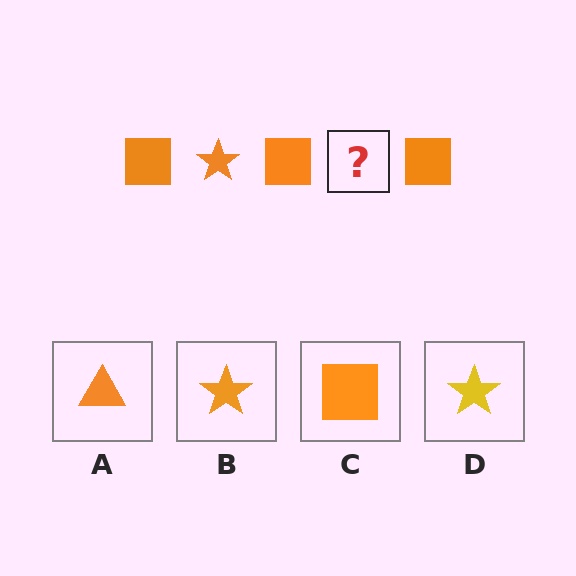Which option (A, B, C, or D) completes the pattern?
B.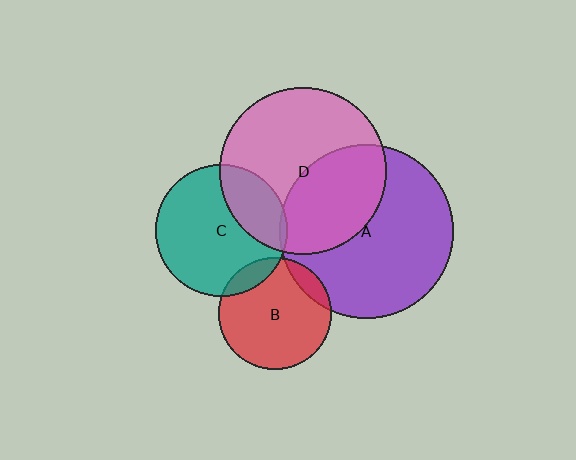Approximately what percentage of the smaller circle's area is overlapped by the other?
Approximately 40%.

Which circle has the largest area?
Circle A (purple).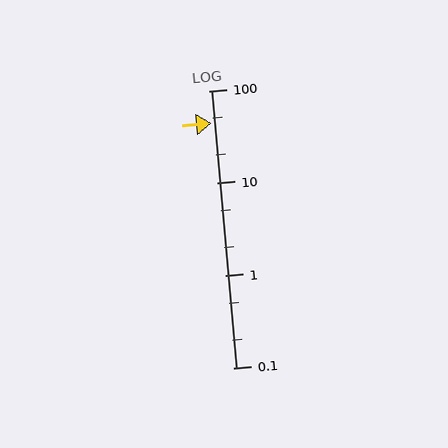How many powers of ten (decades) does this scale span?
The scale spans 3 decades, from 0.1 to 100.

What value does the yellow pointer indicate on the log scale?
The pointer indicates approximately 45.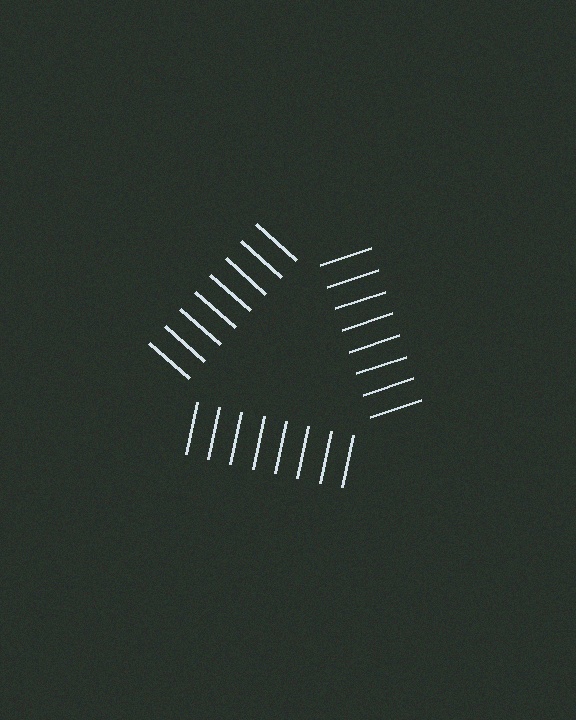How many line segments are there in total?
24 — 8 along each of the 3 edges.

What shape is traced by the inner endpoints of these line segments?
An illusory triangle — the line segments terminate on its edges but no continuous stroke is drawn.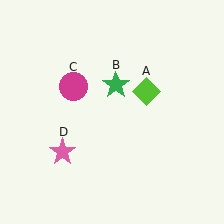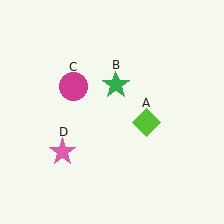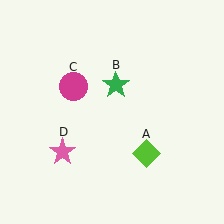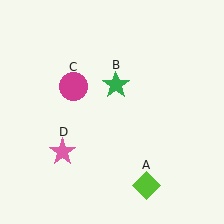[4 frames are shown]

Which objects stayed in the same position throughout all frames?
Green star (object B) and magenta circle (object C) and pink star (object D) remained stationary.